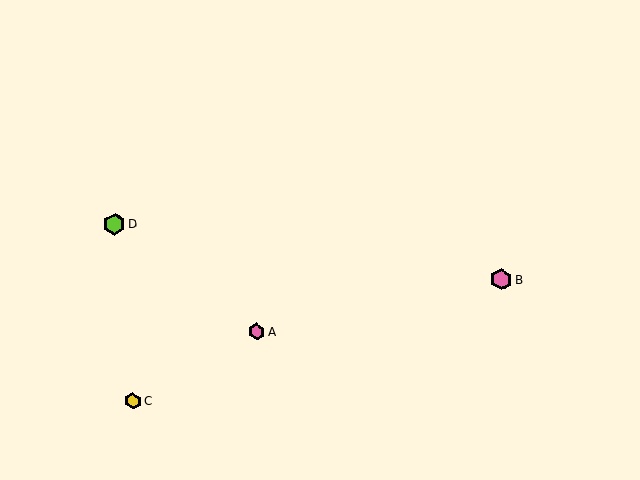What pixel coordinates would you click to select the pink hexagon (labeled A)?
Click at (256, 332) to select the pink hexagon A.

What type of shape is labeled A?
Shape A is a pink hexagon.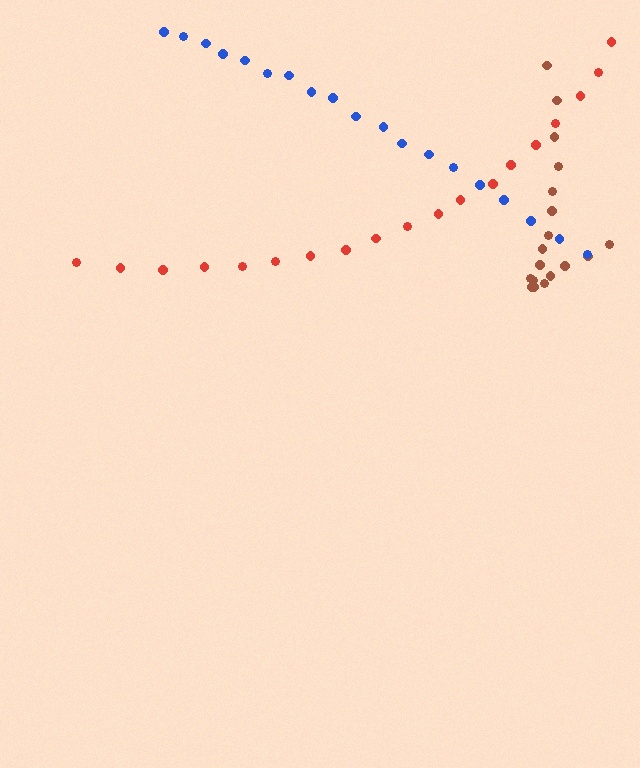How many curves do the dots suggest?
There are 3 distinct paths.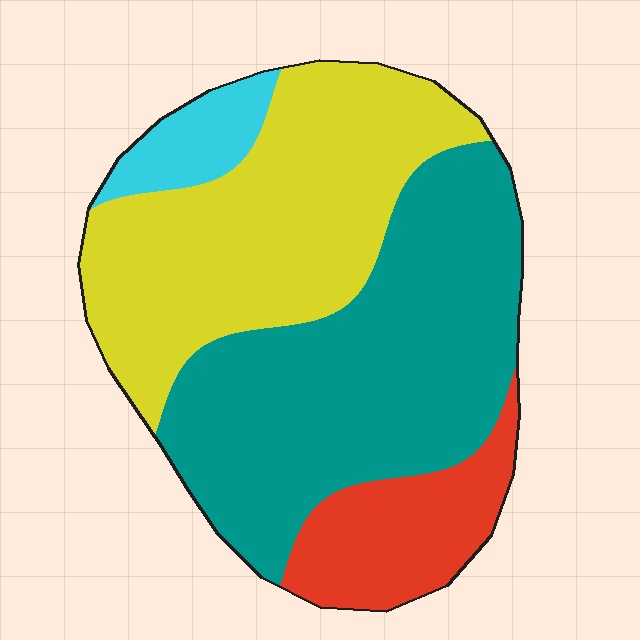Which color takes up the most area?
Teal, at roughly 45%.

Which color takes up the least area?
Cyan, at roughly 5%.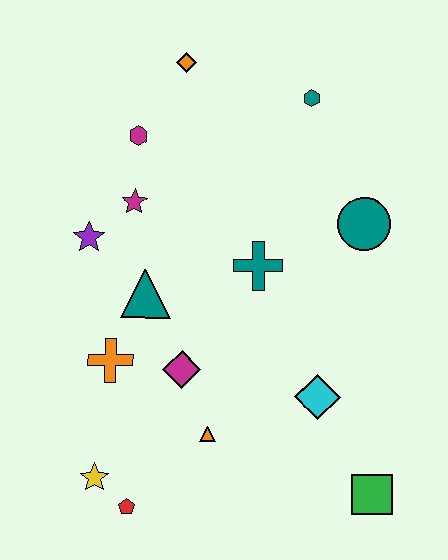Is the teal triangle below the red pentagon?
No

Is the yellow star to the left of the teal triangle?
Yes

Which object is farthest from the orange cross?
The teal hexagon is farthest from the orange cross.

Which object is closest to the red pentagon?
The yellow star is closest to the red pentagon.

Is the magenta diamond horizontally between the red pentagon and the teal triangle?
No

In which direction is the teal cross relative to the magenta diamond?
The teal cross is above the magenta diamond.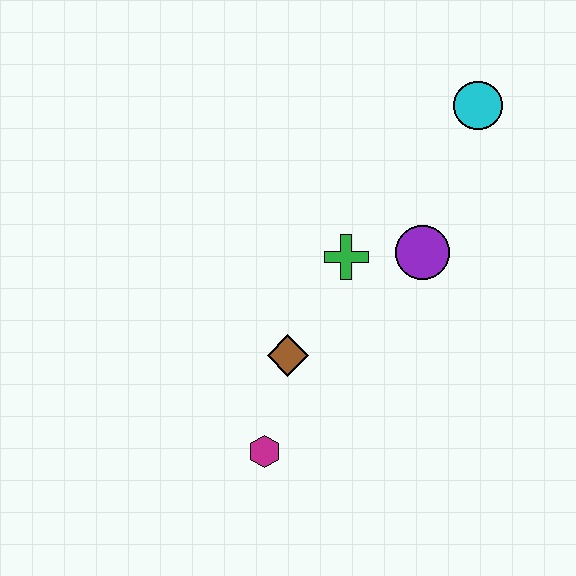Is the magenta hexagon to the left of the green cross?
Yes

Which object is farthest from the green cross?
The magenta hexagon is farthest from the green cross.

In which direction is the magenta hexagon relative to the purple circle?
The magenta hexagon is below the purple circle.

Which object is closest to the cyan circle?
The purple circle is closest to the cyan circle.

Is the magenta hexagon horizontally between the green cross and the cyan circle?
No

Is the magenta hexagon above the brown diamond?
No